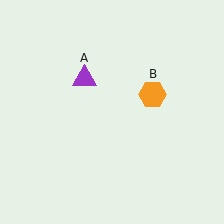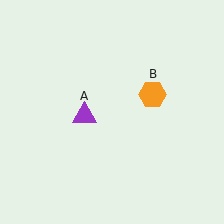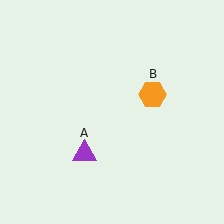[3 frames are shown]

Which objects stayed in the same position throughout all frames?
Orange hexagon (object B) remained stationary.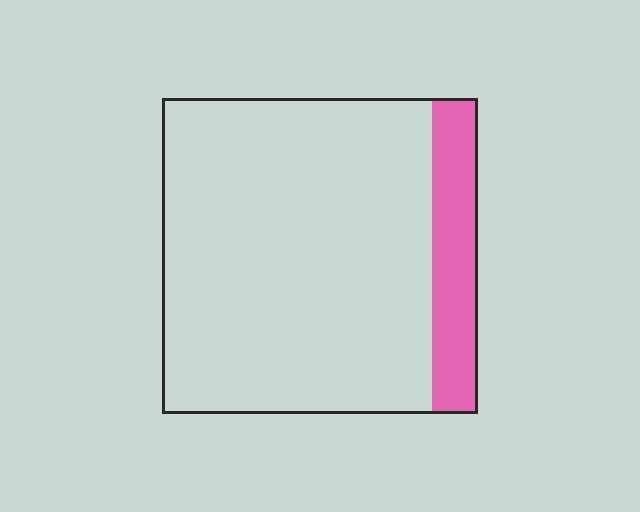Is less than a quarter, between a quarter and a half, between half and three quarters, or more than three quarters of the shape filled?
Less than a quarter.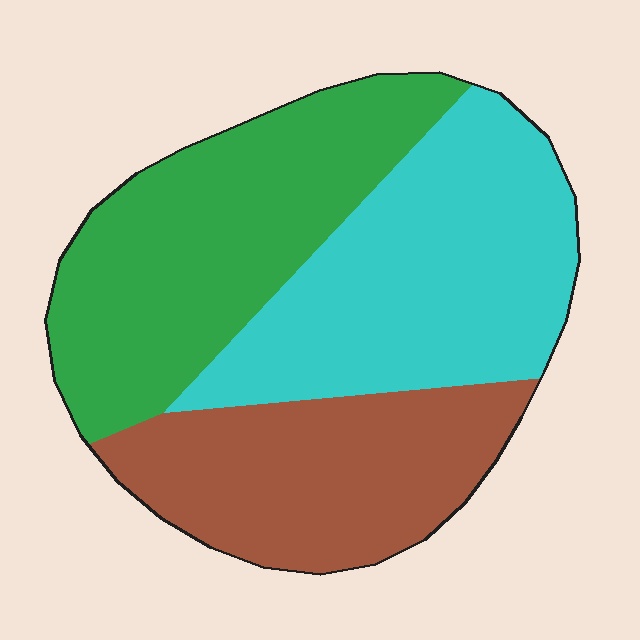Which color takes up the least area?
Brown, at roughly 30%.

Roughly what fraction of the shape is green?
Green takes up about three eighths (3/8) of the shape.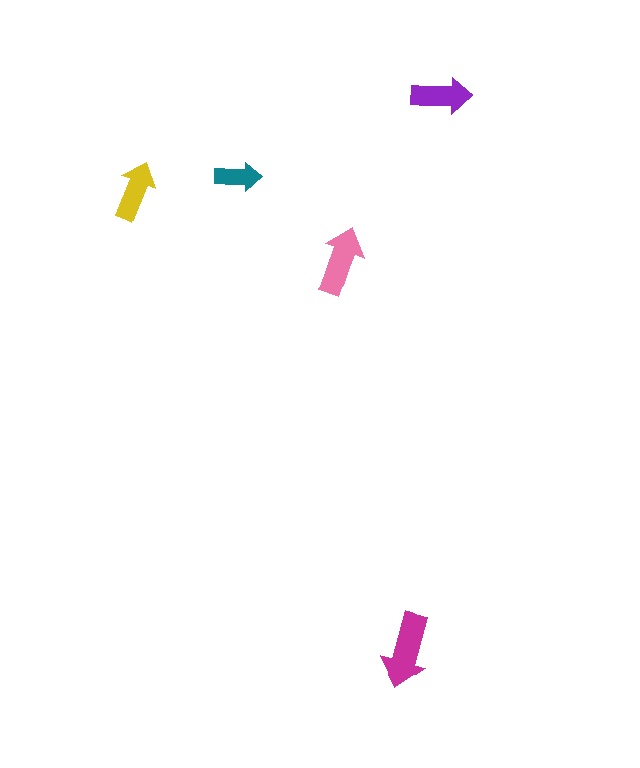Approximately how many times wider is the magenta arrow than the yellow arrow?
About 1.5 times wider.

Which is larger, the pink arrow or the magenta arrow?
The magenta one.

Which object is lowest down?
The magenta arrow is bottommost.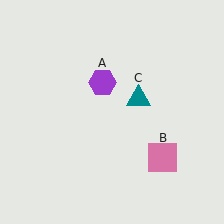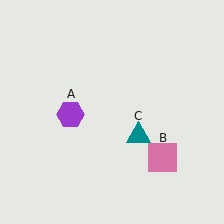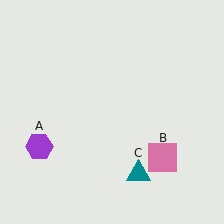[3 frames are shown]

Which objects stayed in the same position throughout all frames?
Pink square (object B) remained stationary.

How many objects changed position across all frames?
2 objects changed position: purple hexagon (object A), teal triangle (object C).